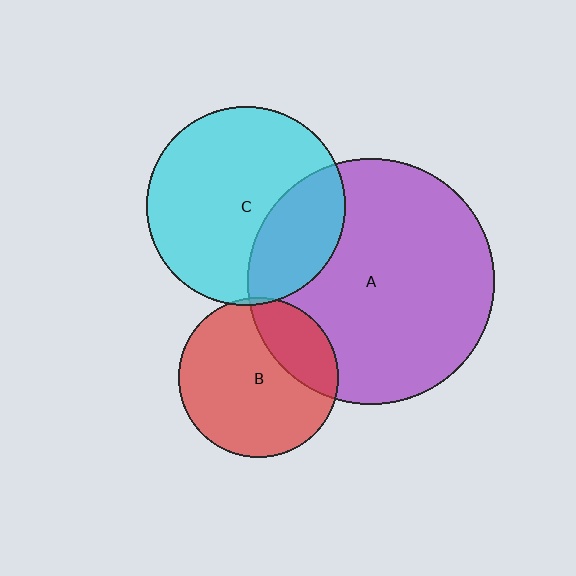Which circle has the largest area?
Circle A (purple).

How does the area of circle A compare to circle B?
Approximately 2.4 times.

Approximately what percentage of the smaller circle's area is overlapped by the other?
Approximately 30%.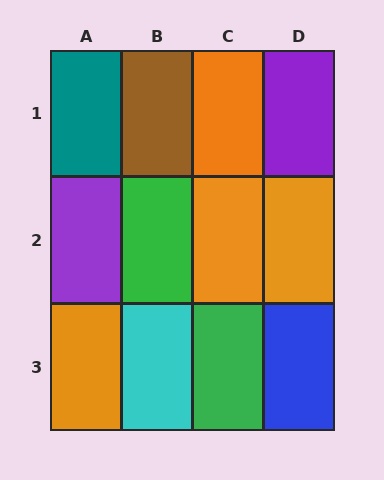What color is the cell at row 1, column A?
Teal.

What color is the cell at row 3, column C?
Green.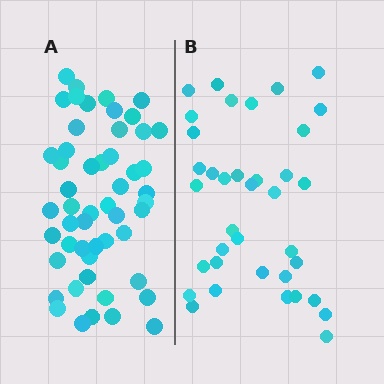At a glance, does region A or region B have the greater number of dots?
Region A (the left region) has more dots.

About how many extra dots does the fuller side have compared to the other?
Region A has approximately 15 more dots than region B.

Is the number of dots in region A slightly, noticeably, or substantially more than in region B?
Region A has noticeably more, but not dramatically so. The ratio is roughly 1.4 to 1.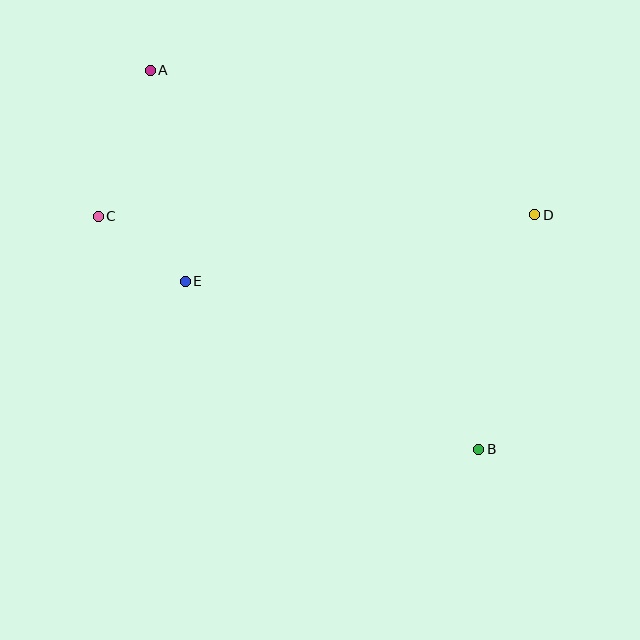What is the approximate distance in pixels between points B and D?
The distance between B and D is approximately 241 pixels.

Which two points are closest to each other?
Points C and E are closest to each other.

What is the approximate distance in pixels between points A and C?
The distance between A and C is approximately 155 pixels.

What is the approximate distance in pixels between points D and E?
The distance between D and E is approximately 356 pixels.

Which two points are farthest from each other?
Points A and B are farthest from each other.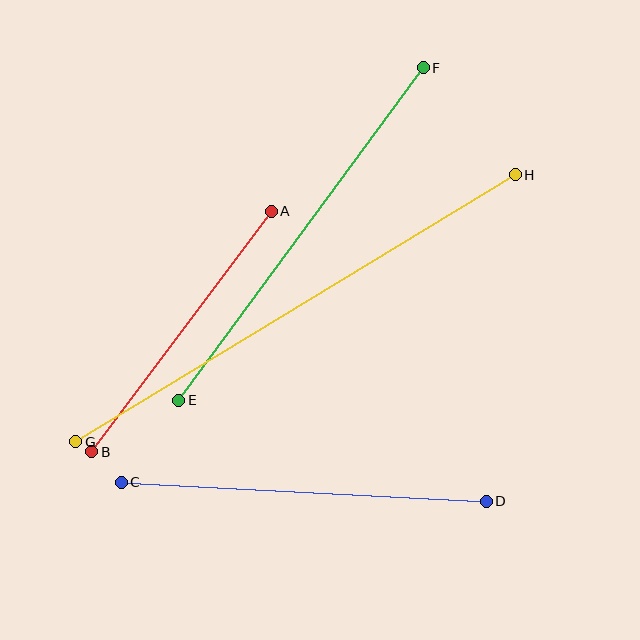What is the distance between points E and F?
The distance is approximately 413 pixels.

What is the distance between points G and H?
The distance is approximately 514 pixels.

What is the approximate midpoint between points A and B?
The midpoint is at approximately (181, 331) pixels.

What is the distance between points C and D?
The distance is approximately 365 pixels.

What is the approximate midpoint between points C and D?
The midpoint is at approximately (304, 492) pixels.